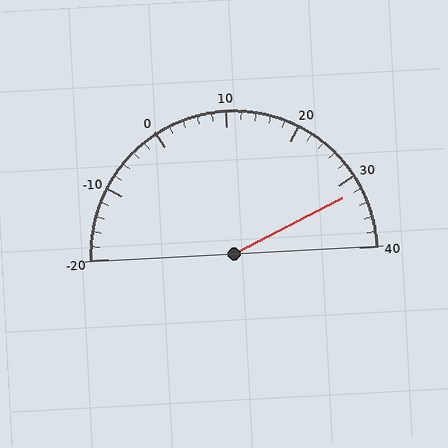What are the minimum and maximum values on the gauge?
The gauge ranges from -20 to 40.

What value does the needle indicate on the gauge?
The needle indicates approximately 32.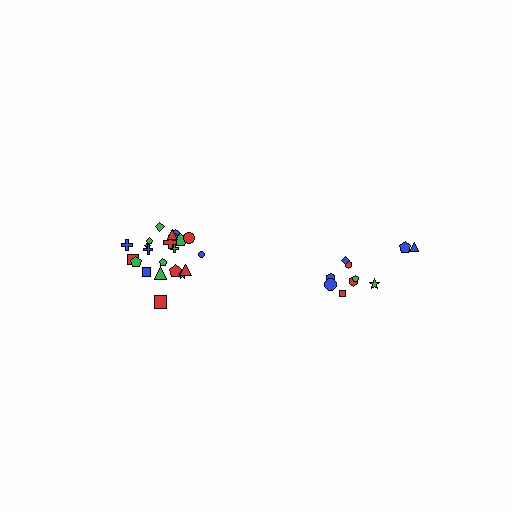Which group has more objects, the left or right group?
The left group.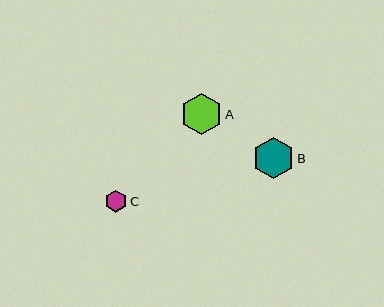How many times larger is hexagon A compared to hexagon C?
Hexagon A is approximately 1.9 times the size of hexagon C.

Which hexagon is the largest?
Hexagon A is the largest with a size of approximately 41 pixels.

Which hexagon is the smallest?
Hexagon C is the smallest with a size of approximately 22 pixels.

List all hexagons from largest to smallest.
From largest to smallest: A, B, C.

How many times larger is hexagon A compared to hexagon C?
Hexagon A is approximately 1.9 times the size of hexagon C.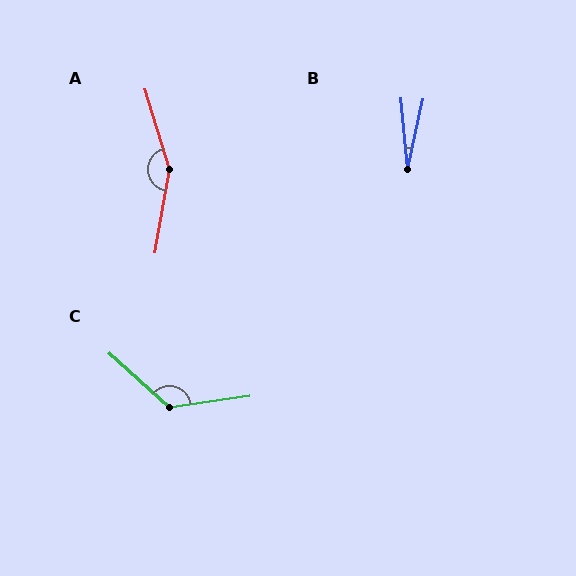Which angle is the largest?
A, at approximately 153 degrees.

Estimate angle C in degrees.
Approximately 129 degrees.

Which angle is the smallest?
B, at approximately 18 degrees.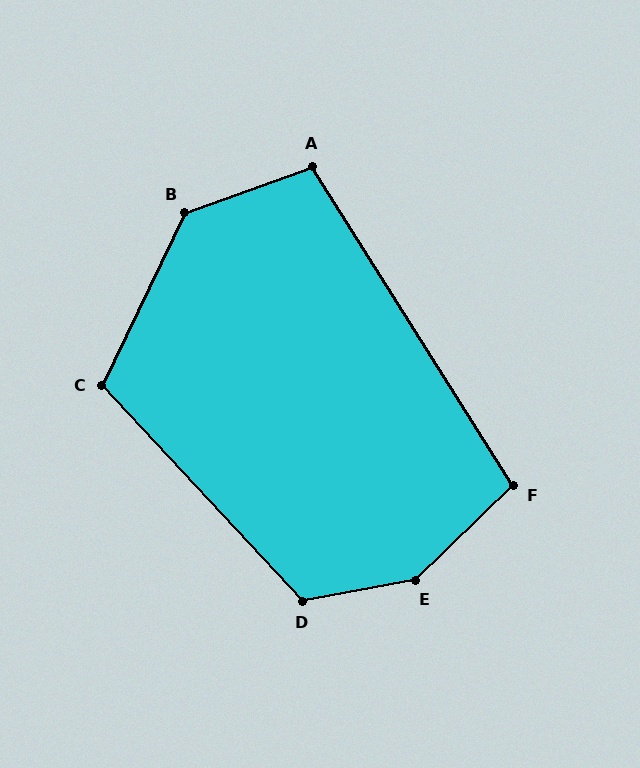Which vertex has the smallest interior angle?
F, at approximately 102 degrees.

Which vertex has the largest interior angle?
E, at approximately 147 degrees.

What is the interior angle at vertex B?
Approximately 136 degrees (obtuse).